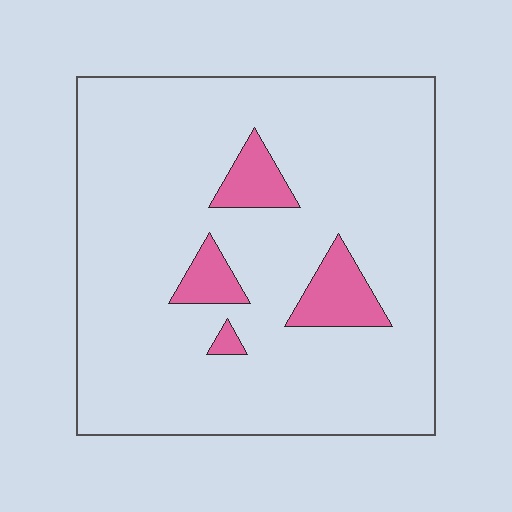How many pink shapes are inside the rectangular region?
4.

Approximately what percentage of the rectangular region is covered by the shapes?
Approximately 10%.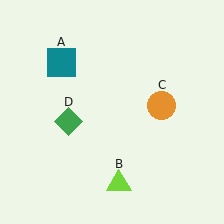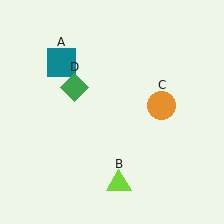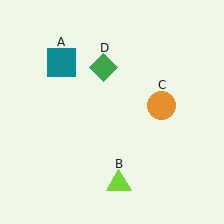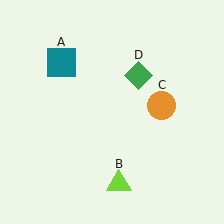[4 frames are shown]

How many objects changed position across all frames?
1 object changed position: green diamond (object D).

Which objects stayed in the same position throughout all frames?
Teal square (object A) and lime triangle (object B) and orange circle (object C) remained stationary.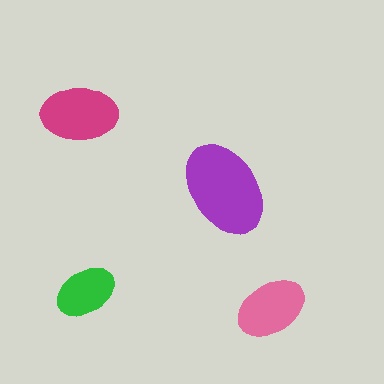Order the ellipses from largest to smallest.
the purple one, the magenta one, the pink one, the green one.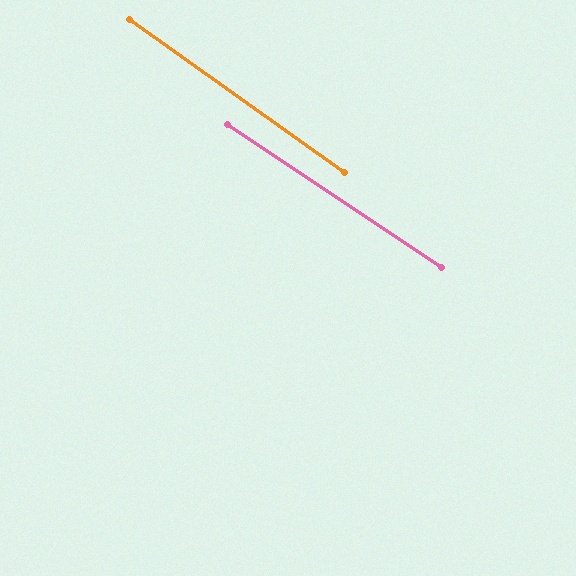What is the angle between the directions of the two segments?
Approximately 2 degrees.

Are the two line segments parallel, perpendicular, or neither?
Parallel — their directions differ by only 1.5°.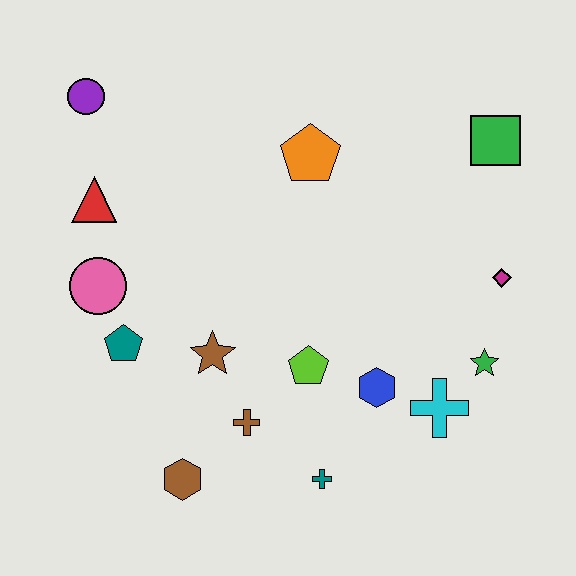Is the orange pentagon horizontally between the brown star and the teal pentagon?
No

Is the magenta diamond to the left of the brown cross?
No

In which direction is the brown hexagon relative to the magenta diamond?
The brown hexagon is to the left of the magenta diamond.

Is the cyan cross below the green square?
Yes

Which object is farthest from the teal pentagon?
The green square is farthest from the teal pentagon.